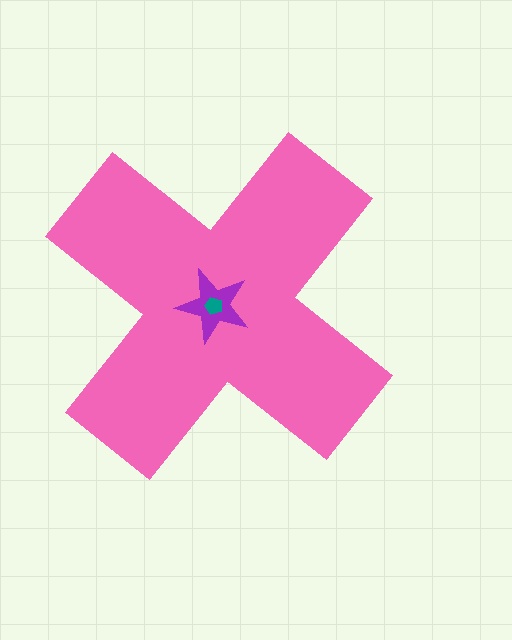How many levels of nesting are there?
3.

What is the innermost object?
The teal pentagon.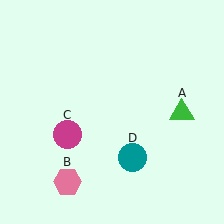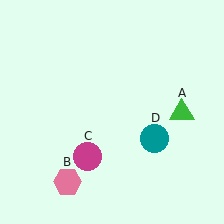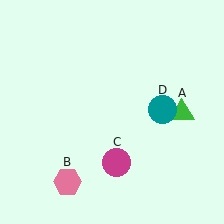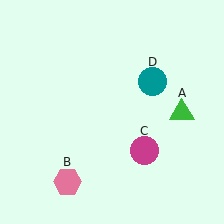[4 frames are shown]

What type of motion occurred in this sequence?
The magenta circle (object C), teal circle (object D) rotated counterclockwise around the center of the scene.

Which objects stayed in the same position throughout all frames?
Green triangle (object A) and pink hexagon (object B) remained stationary.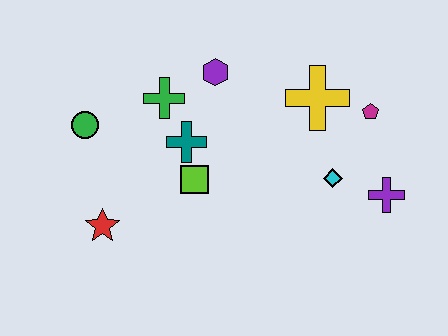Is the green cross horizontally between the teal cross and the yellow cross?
No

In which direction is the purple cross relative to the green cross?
The purple cross is to the right of the green cross.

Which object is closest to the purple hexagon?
The green cross is closest to the purple hexagon.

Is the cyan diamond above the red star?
Yes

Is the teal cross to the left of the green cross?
No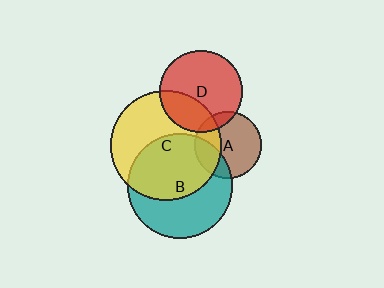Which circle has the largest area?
Circle C (yellow).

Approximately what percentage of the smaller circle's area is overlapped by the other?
Approximately 15%.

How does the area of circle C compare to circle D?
Approximately 1.8 times.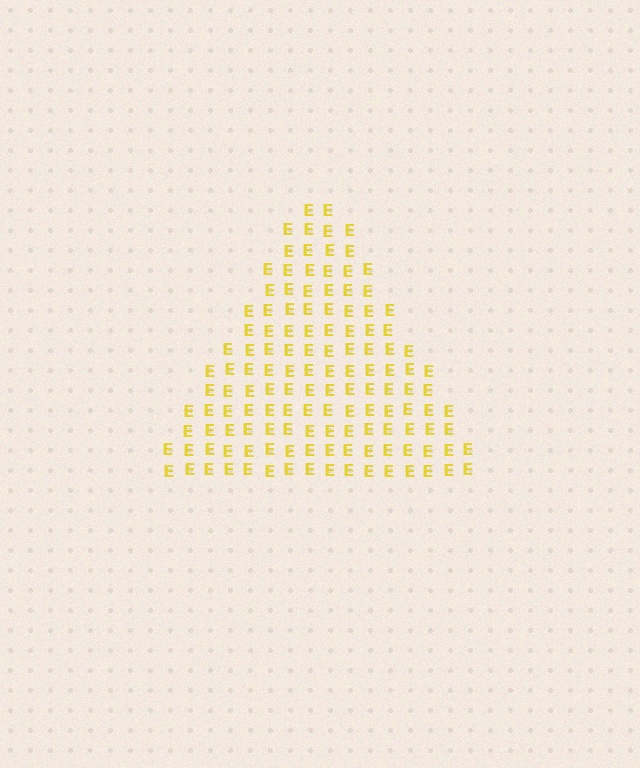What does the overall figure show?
The overall figure shows a triangle.